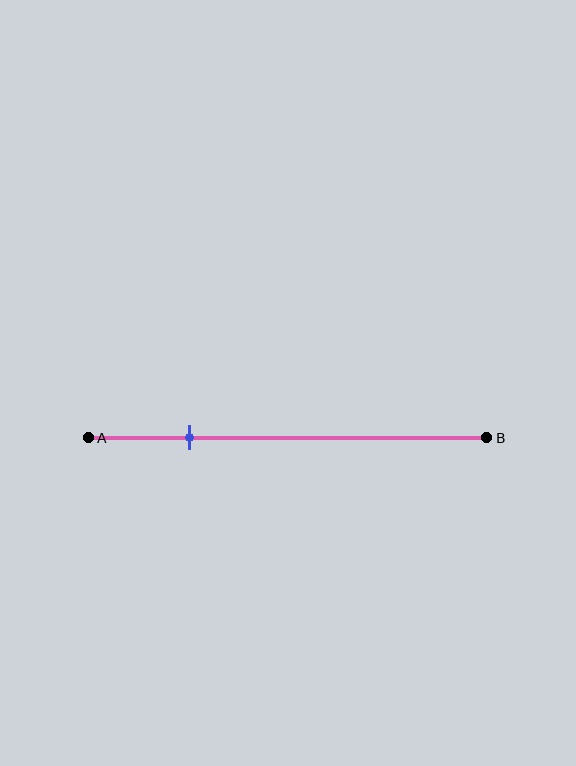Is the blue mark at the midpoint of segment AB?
No, the mark is at about 25% from A, not at the 50% midpoint.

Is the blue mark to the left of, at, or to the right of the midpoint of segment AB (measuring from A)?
The blue mark is to the left of the midpoint of segment AB.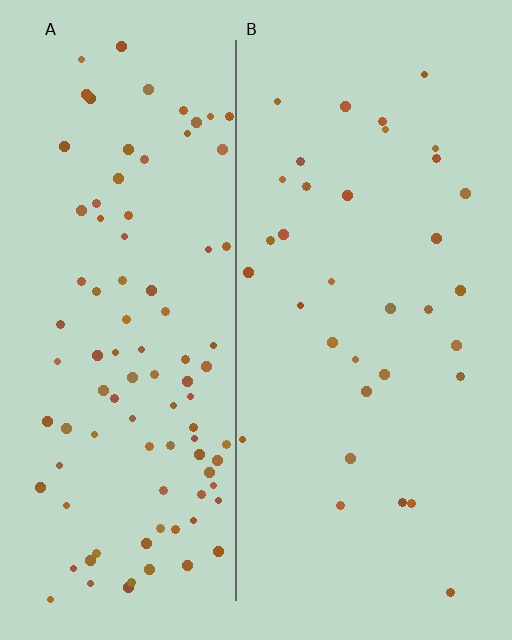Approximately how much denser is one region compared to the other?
Approximately 2.8× — region A over region B.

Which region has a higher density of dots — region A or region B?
A (the left).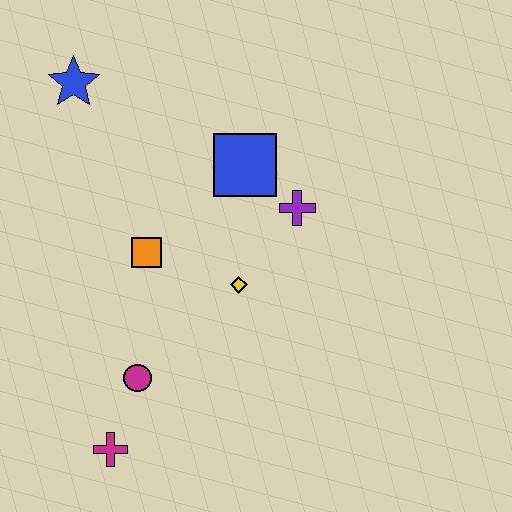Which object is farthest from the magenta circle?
The blue star is farthest from the magenta circle.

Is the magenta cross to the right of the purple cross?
No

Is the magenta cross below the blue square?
Yes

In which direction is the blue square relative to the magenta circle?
The blue square is above the magenta circle.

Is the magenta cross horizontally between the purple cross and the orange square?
No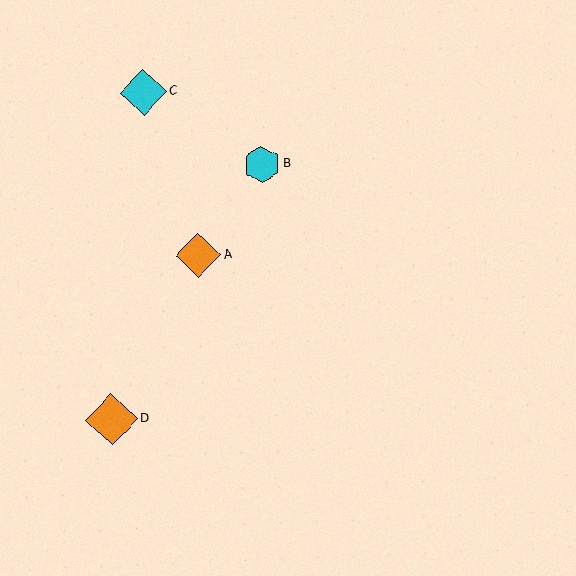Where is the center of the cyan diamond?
The center of the cyan diamond is at (143, 92).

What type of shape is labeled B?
Shape B is a cyan hexagon.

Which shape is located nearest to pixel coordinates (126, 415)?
The orange diamond (labeled D) at (112, 419) is nearest to that location.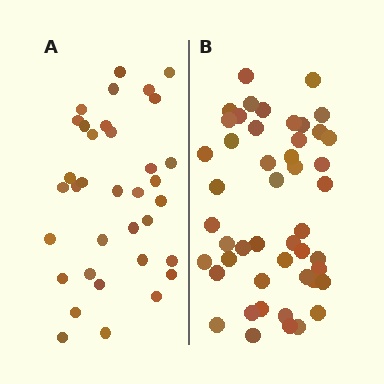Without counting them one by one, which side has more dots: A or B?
Region B (the right region) has more dots.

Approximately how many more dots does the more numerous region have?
Region B has approximately 15 more dots than region A.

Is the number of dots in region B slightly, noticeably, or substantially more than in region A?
Region B has noticeably more, but not dramatically so. The ratio is roughly 1.4 to 1.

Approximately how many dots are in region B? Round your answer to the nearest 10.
About 50 dots. (The exact count is 48, which rounds to 50.)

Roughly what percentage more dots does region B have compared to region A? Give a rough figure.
About 35% more.